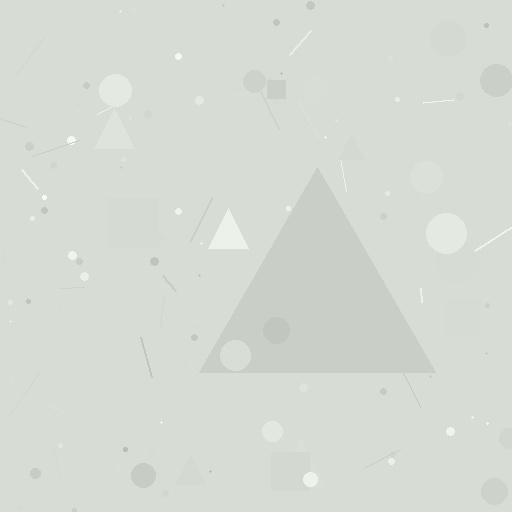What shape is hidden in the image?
A triangle is hidden in the image.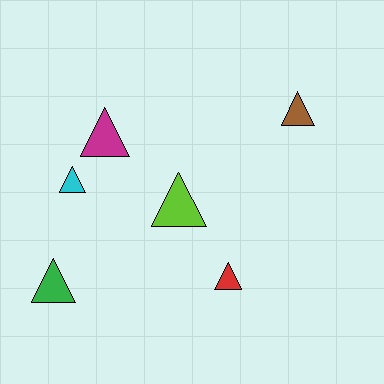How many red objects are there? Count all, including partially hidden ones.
There is 1 red object.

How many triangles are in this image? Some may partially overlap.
There are 6 triangles.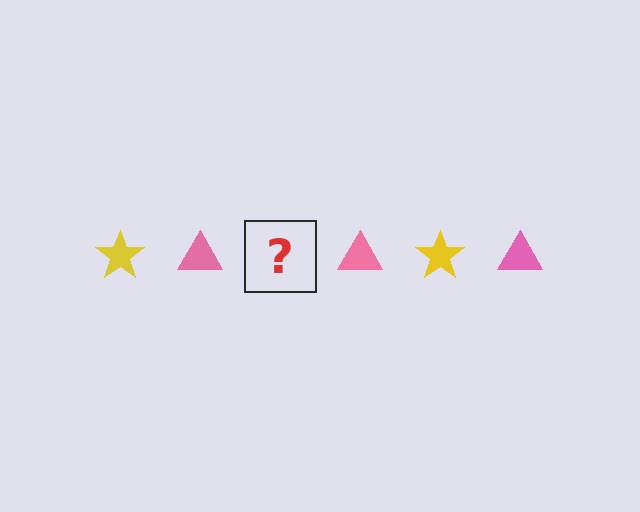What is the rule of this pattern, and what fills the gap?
The rule is that the pattern alternates between yellow star and pink triangle. The gap should be filled with a yellow star.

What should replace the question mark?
The question mark should be replaced with a yellow star.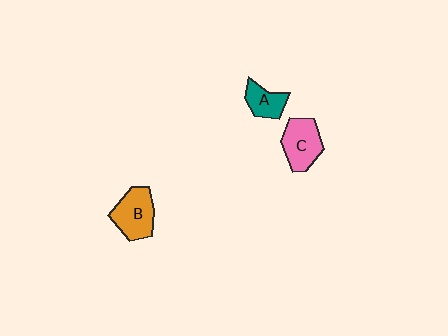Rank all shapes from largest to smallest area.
From largest to smallest: B (orange), C (pink), A (teal).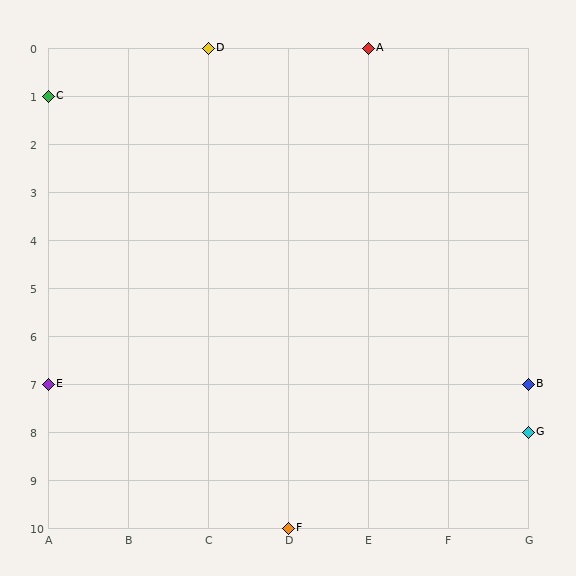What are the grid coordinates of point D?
Point D is at grid coordinates (C, 0).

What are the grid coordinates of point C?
Point C is at grid coordinates (A, 1).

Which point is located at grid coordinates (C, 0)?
Point D is at (C, 0).